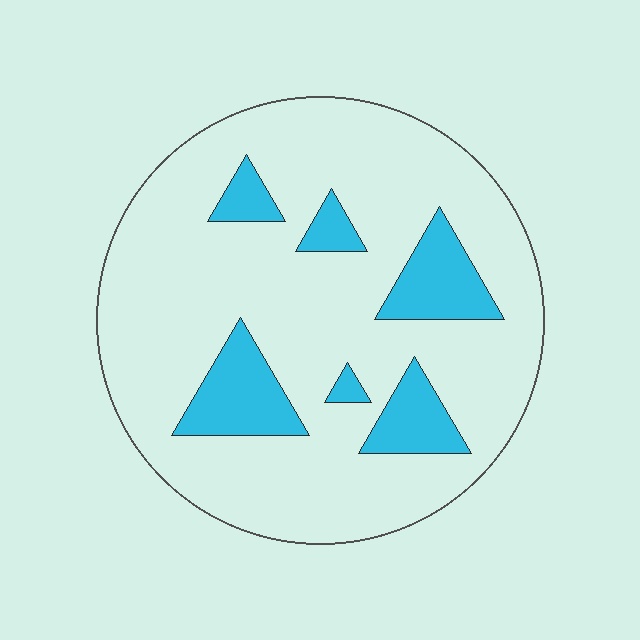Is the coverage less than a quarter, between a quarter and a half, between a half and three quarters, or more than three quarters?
Less than a quarter.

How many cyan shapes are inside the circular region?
6.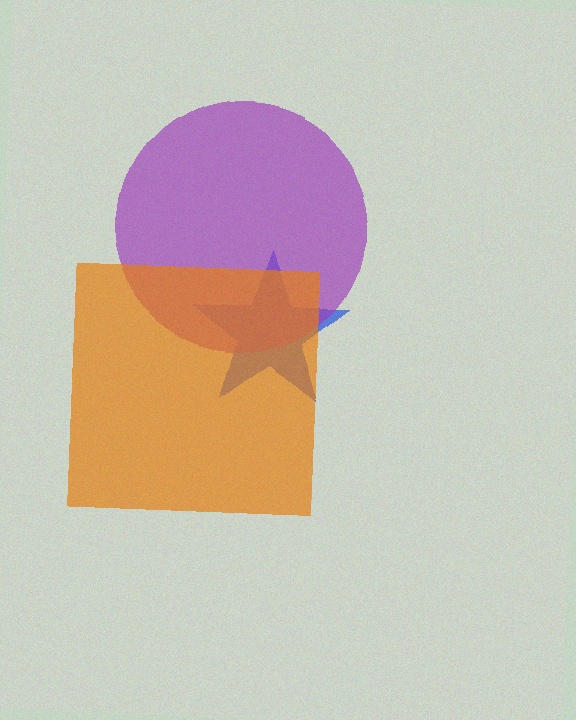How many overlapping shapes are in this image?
There are 3 overlapping shapes in the image.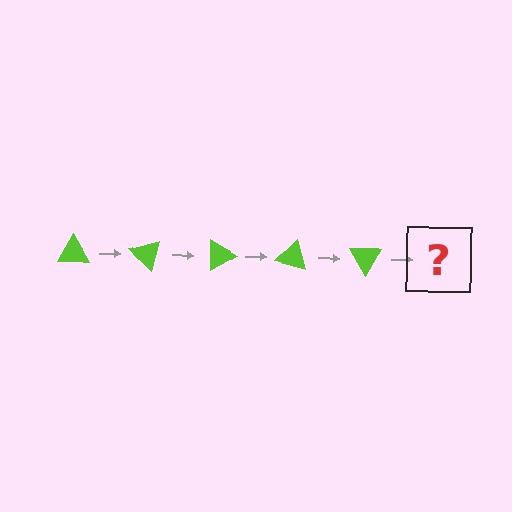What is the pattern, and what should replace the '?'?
The pattern is that the triangle rotates 45 degrees each step. The '?' should be a lime triangle rotated 225 degrees.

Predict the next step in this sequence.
The next step is a lime triangle rotated 225 degrees.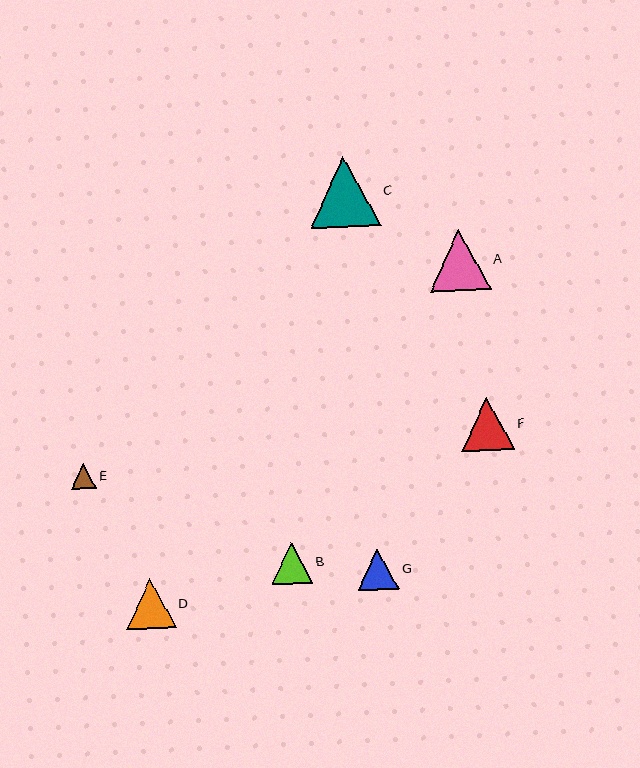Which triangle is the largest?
Triangle C is the largest with a size of approximately 70 pixels.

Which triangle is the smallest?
Triangle E is the smallest with a size of approximately 25 pixels.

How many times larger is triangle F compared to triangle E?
Triangle F is approximately 2.1 times the size of triangle E.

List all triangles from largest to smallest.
From largest to smallest: C, A, F, D, B, G, E.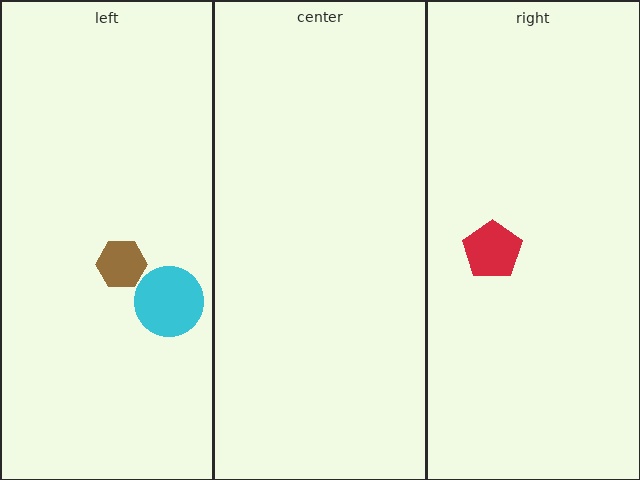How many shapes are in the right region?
1.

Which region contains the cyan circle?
The left region.